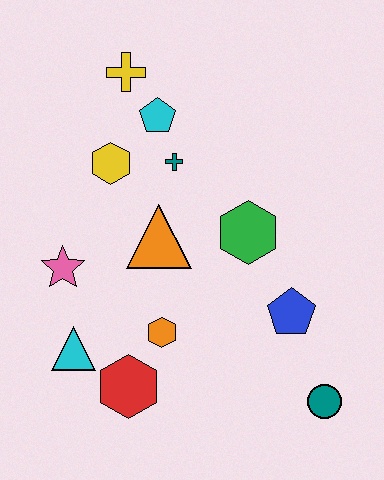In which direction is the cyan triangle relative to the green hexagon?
The cyan triangle is to the left of the green hexagon.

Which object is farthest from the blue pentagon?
The yellow cross is farthest from the blue pentagon.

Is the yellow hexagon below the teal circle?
No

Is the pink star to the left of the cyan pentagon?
Yes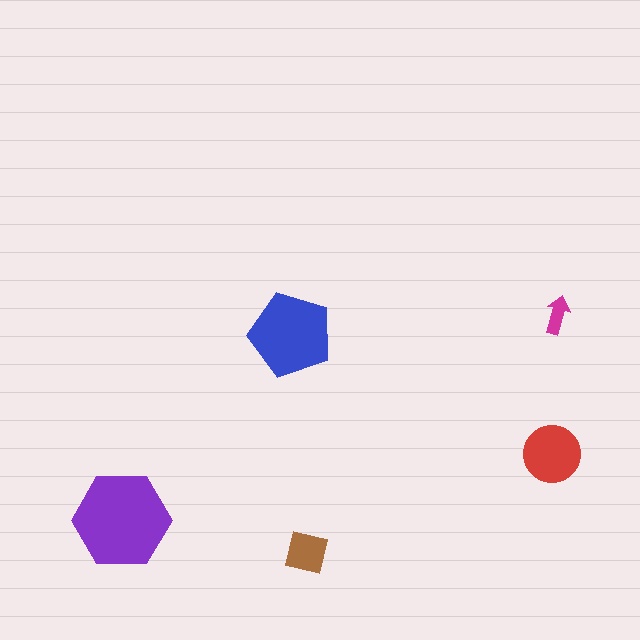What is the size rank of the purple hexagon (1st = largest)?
1st.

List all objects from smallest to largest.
The magenta arrow, the brown square, the red circle, the blue pentagon, the purple hexagon.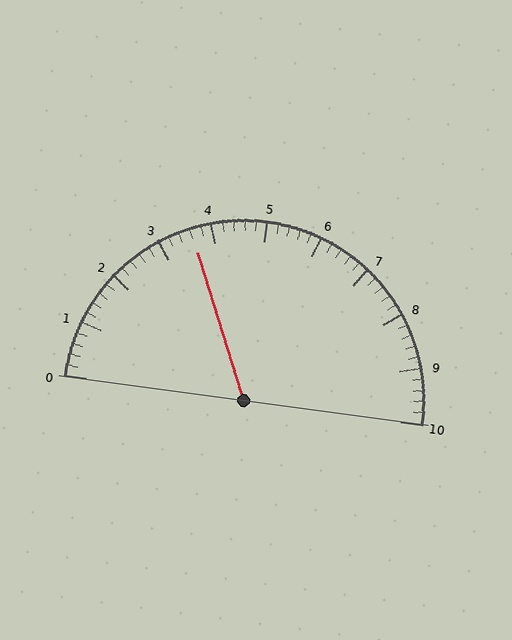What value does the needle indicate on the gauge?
The needle indicates approximately 3.6.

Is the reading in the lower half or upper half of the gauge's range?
The reading is in the lower half of the range (0 to 10).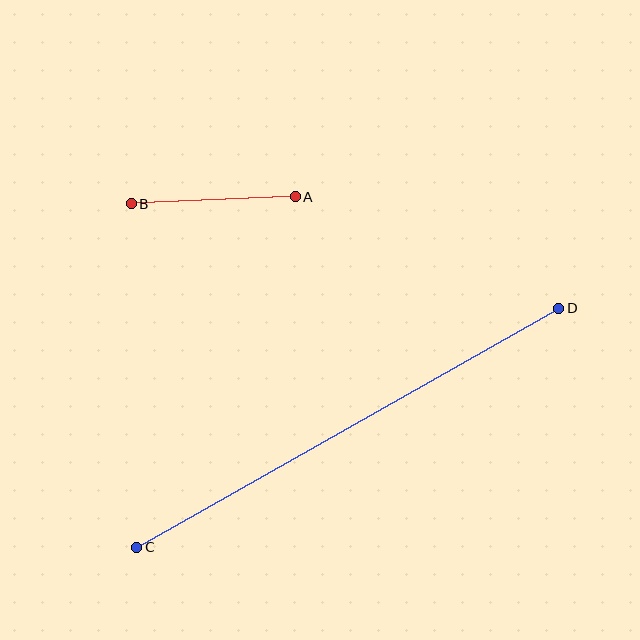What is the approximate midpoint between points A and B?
The midpoint is at approximately (213, 200) pixels.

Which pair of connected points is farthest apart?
Points C and D are farthest apart.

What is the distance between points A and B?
The distance is approximately 164 pixels.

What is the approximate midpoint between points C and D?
The midpoint is at approximately (348, 428) pixels.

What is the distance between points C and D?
The distance is approximately 485 pixels.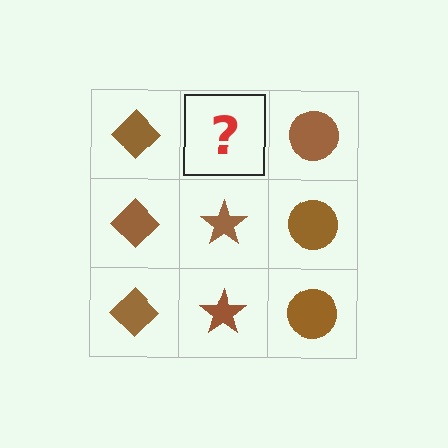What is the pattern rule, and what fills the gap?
The rule is that each column has a consistent shape. The gap should be filled with a brown star.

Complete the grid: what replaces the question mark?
The question mark should be replaced with a brown star.